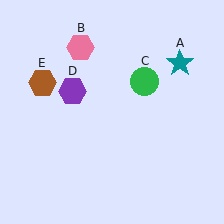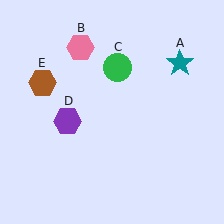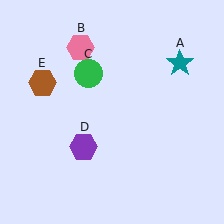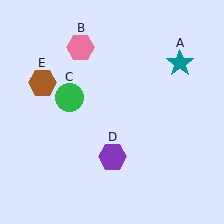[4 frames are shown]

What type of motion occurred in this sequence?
The green circle (object C), purple hexagon (object D) rotated counterclockwise around the center of the scene.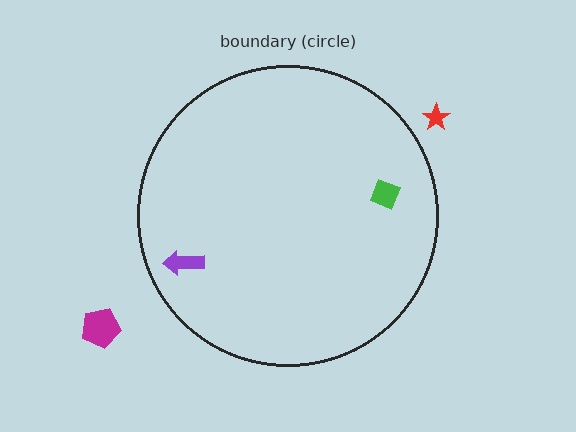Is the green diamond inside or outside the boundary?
Inside.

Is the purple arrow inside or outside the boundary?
Inside.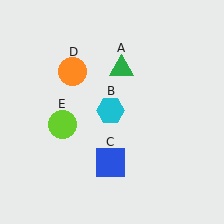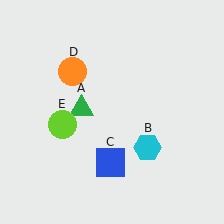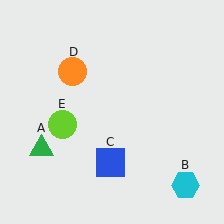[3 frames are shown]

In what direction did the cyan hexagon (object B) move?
The cyan hexagon (object B) moved down and to the right.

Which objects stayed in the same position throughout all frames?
Blue square (object C) and orange circle (object D) and lime circle (object E) remained stationary.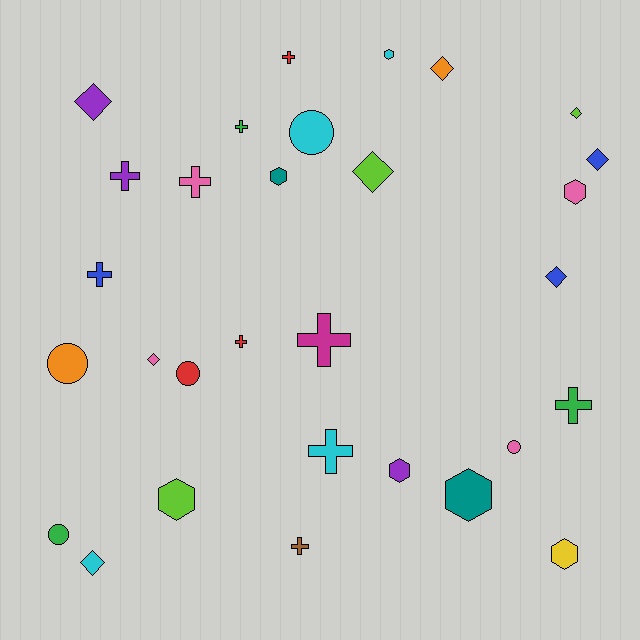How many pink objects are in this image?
There are 4 pink objects.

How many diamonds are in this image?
There are 8 diamonds.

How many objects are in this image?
There are 30 objects.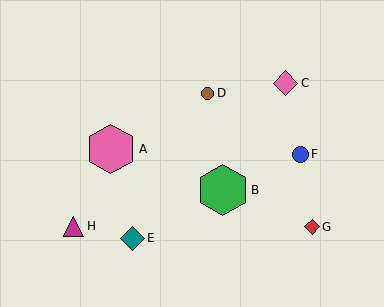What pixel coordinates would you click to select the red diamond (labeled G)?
Click at (312, 227) to select the red diamond G.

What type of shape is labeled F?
Shape F is a blue circle.